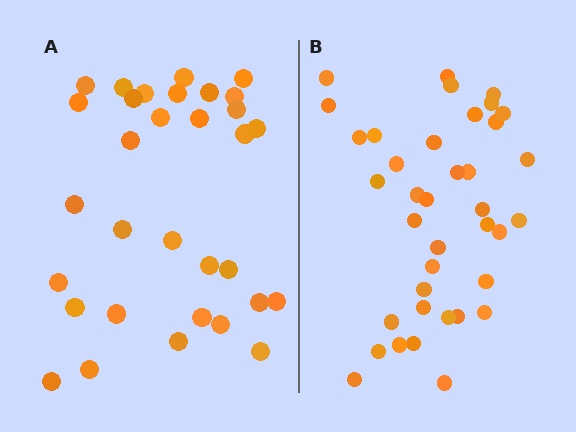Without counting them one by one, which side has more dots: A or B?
Region B (the right region) has more dots.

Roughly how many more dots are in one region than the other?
Region B has about 6 more dots than region A.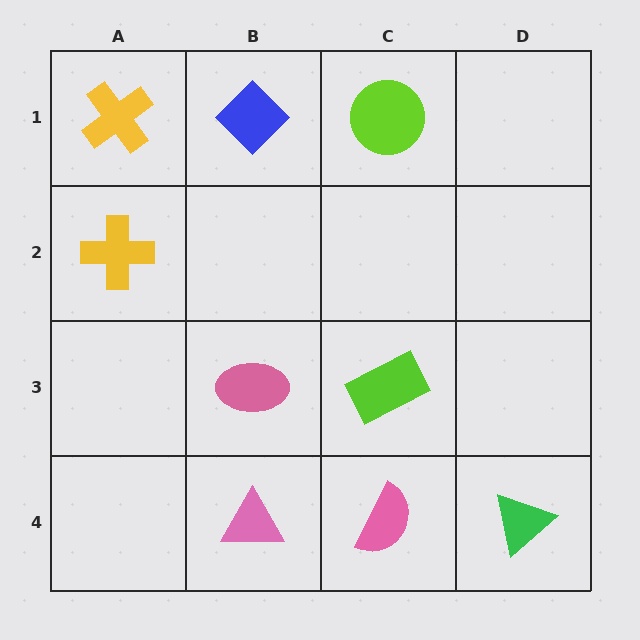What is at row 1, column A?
A yellow cross.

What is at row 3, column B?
A pink ellipse.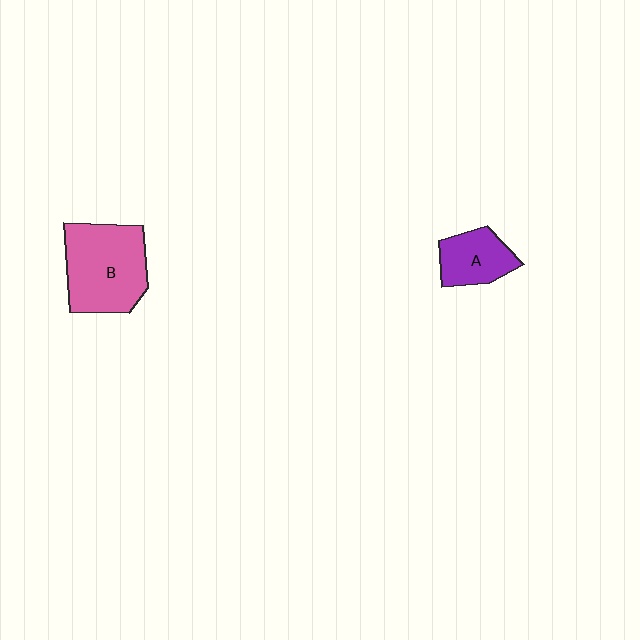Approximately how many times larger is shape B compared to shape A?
Approximately 1.9 times.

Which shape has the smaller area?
Shape A (purple).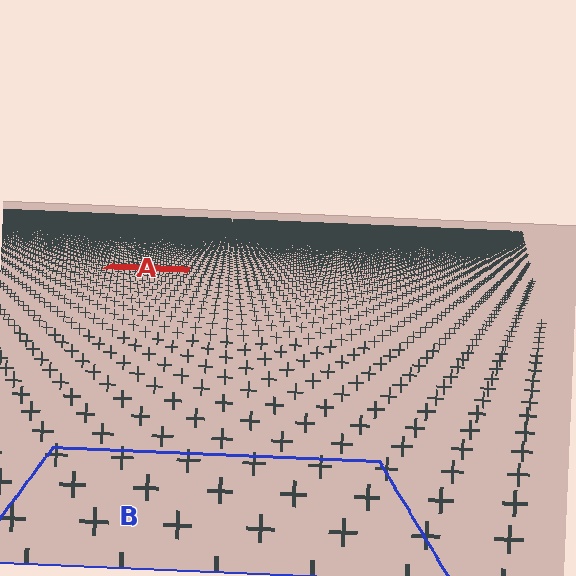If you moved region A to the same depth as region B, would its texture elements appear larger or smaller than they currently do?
They would appear larger. At a closer depth, the same texture elements are projected at a bigger on-screen size.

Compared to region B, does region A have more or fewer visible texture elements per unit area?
Region A has more texture elements per unit area — they are packed more densely because it is farther away.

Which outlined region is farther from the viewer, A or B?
Region A is farther from the viewer — the texture elements inside it appear smaller and more densely packed.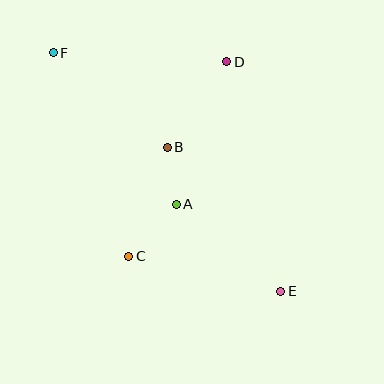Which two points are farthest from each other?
Points E and F are farthest from each other.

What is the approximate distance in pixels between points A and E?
The distance between A and E is approximately 136 pixels.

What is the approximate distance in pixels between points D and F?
The distance between D and F is approximately 174 pixels.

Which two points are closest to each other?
Points A and B are closest to each other.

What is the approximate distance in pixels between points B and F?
The distance between B and F is approximately 148 pixels.